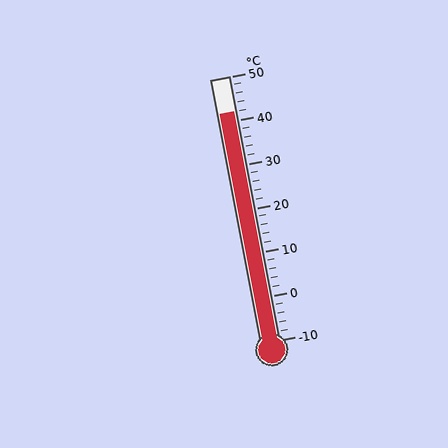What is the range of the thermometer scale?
The thermometer scale ranges from -10°C to 50°C.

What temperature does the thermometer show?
The thermometer shows approximately 42°C.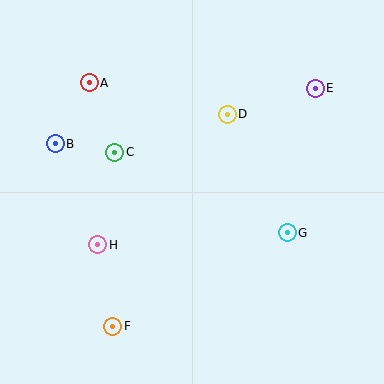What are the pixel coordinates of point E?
Point E is at (315, 88).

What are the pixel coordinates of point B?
Point B is at (55, 144).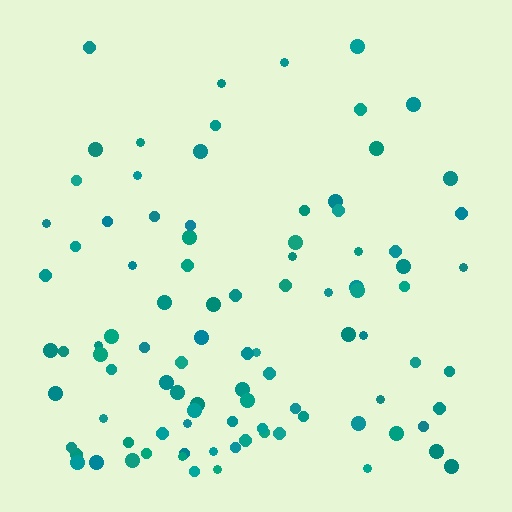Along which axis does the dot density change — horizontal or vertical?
Vertical.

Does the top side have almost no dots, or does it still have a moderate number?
Still a moderate number, just noticeably fewer than the bottom.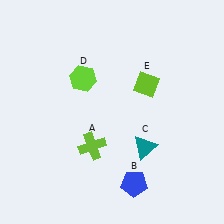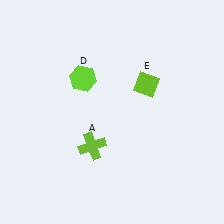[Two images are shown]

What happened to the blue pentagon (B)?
The blue pentagon (B) was removed in Image 2. It was in the bottom-right area of Image 1.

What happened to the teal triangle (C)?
The teal triangle (C) was removed in Image 2. It was in the bottom-right area of Image 1.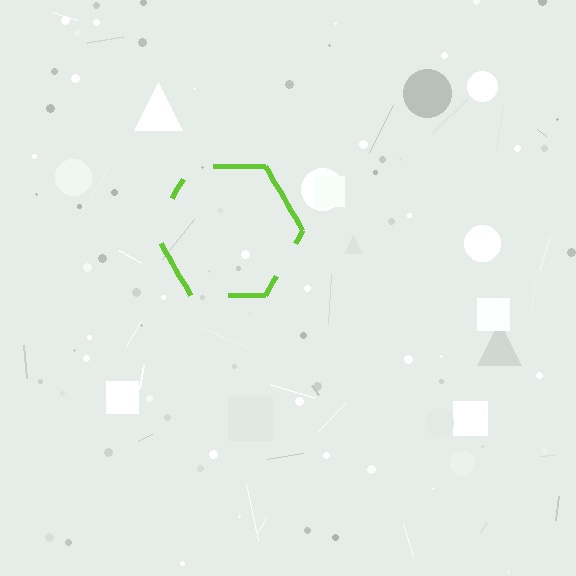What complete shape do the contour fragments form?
The contour fragments form a hexagon.